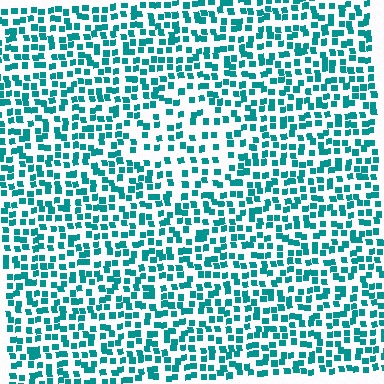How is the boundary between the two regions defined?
The boundary is defined by a change in element density (approximately 1.7x ratio). All elements are the same color, size, and shape.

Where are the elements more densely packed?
The elements are more densely packed outside the diamond boundary.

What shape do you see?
I see a diamond.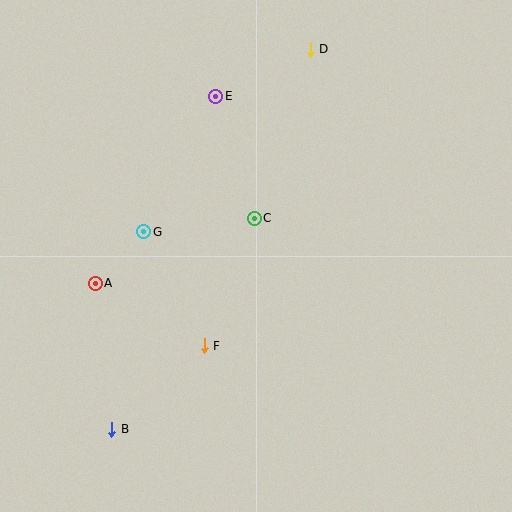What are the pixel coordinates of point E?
Point E is at (216, 96).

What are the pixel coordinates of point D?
Point D is at (310, 49).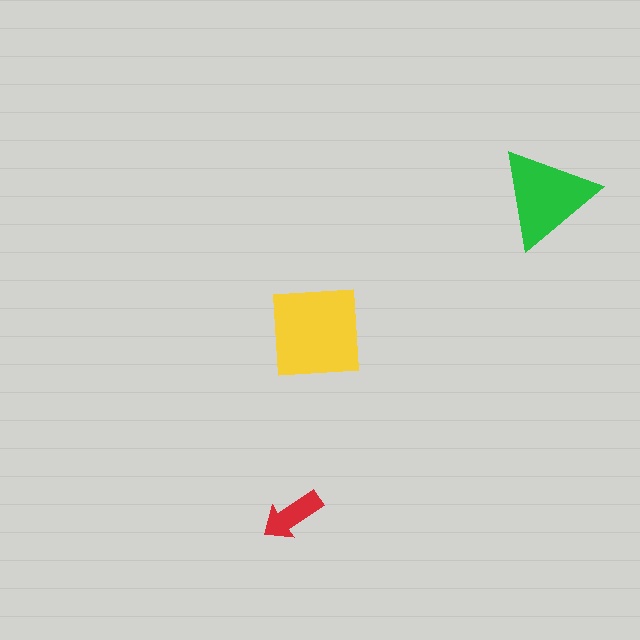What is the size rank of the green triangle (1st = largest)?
2nd.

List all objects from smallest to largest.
The red arrow, the green triangle, the yellow square.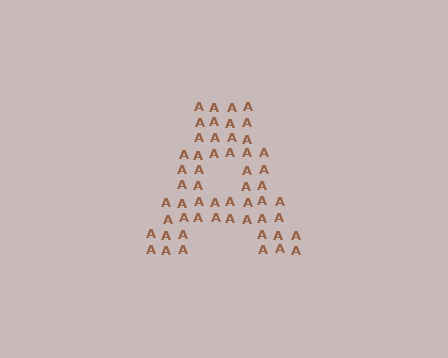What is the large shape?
The large shape is the letter A.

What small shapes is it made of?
It is made of small letter A's.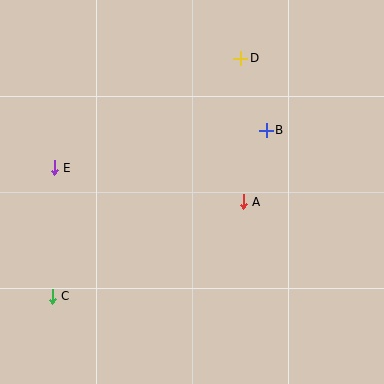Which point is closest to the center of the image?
Point A at (243, 202) is closest to the center.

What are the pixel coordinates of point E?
Point E is at (54, 168).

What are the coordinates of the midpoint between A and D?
The midpoint between A and D is at (242, 130).